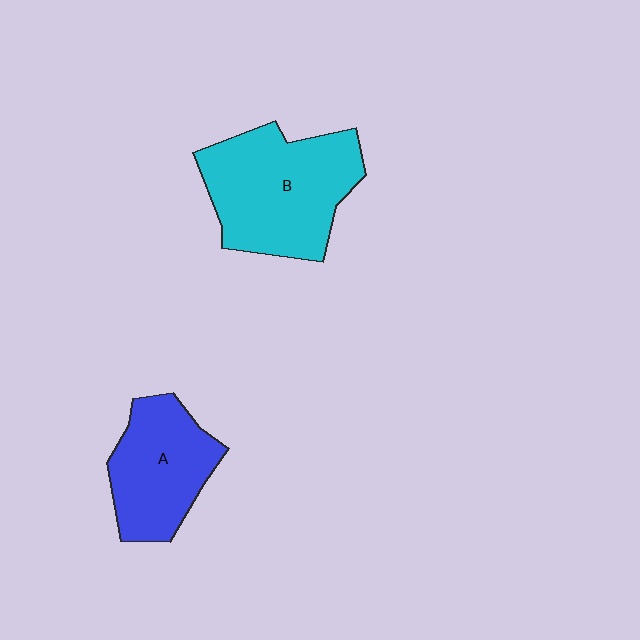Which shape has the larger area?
Shape B (cyan).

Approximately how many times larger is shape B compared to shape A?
Approximately 1.4 times.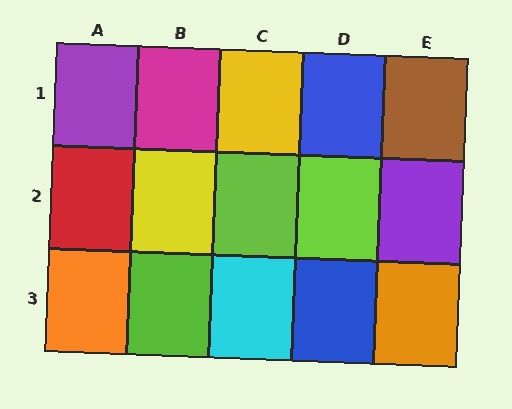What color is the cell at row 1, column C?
Yellow.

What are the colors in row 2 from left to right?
Red, yellow, lime, lime, purple.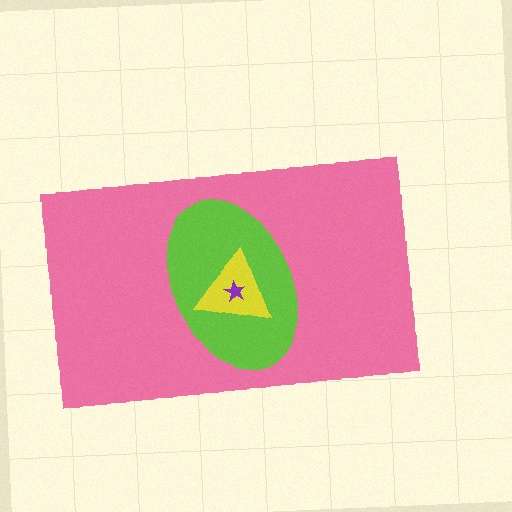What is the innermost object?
The purple star.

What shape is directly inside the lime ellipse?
The yellow triangle.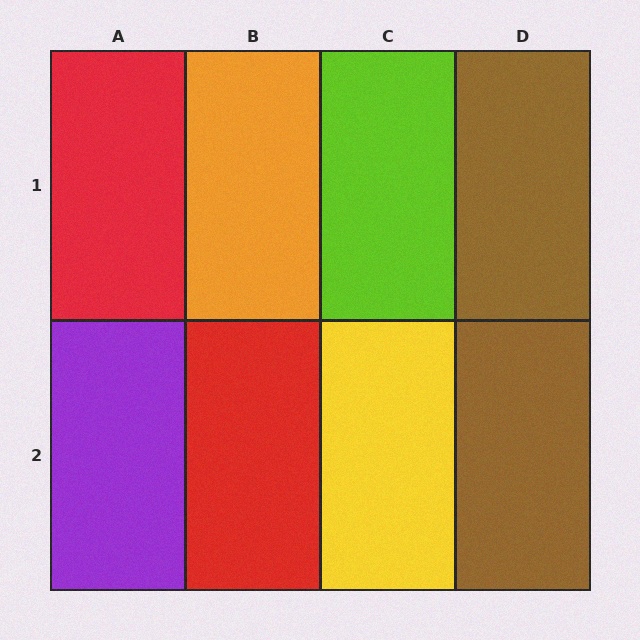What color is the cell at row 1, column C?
Lime.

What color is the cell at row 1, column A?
Red.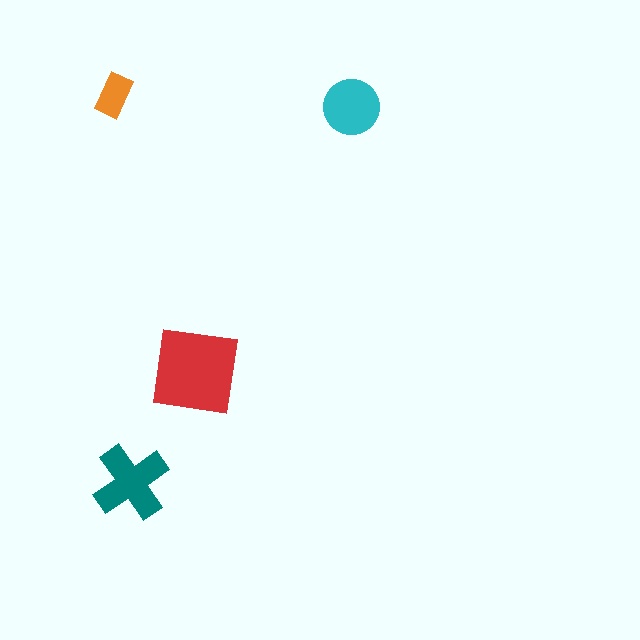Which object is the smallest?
The orange rectangle.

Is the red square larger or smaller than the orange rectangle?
Larger.